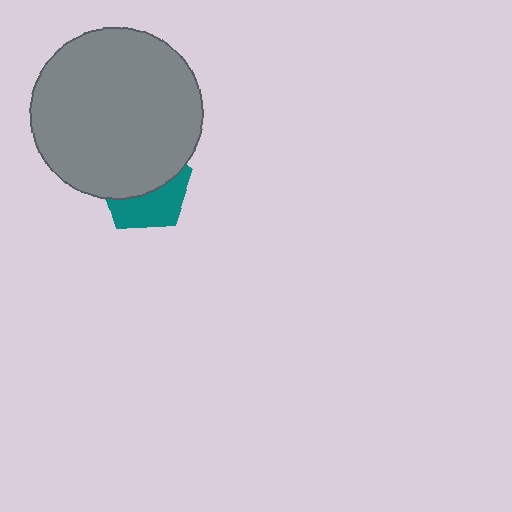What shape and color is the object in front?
The object in front is a gray circle.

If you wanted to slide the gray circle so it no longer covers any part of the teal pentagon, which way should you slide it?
Slide it up — that is the most direct way to separate the two shapes.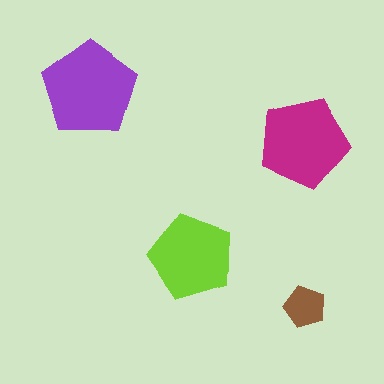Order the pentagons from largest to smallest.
the purple one, the magenta one, the lime one, the brown one.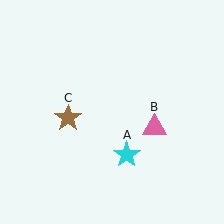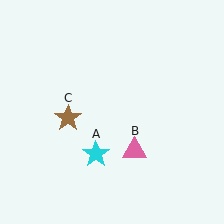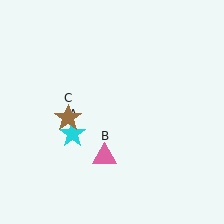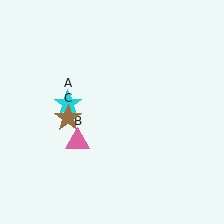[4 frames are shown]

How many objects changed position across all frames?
2 objects changed position: cyan star (object A), pink triangle (object B).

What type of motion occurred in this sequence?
The cyan star (object A), pink triangle (object B) rotated clockwise around the center of the scene.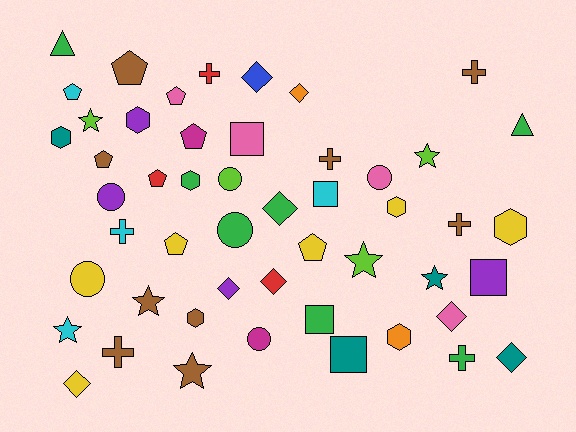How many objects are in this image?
There are 50 objects.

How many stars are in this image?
There are 7 stars.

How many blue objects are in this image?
There is 1 blue object.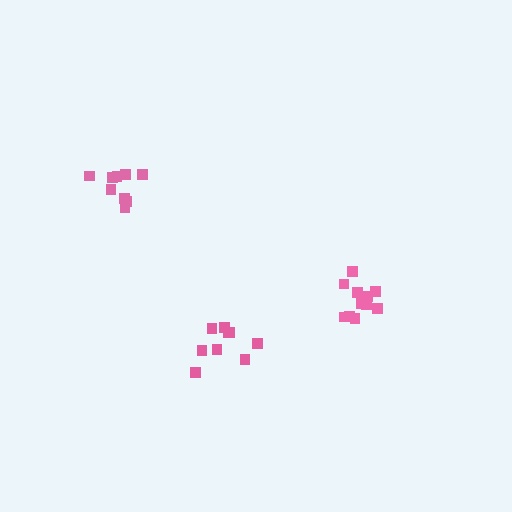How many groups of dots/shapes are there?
There are 3 groups.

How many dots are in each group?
Group 1: 9 dots, Group 2: 9 dots, Group 3: 11 dots (29 total).